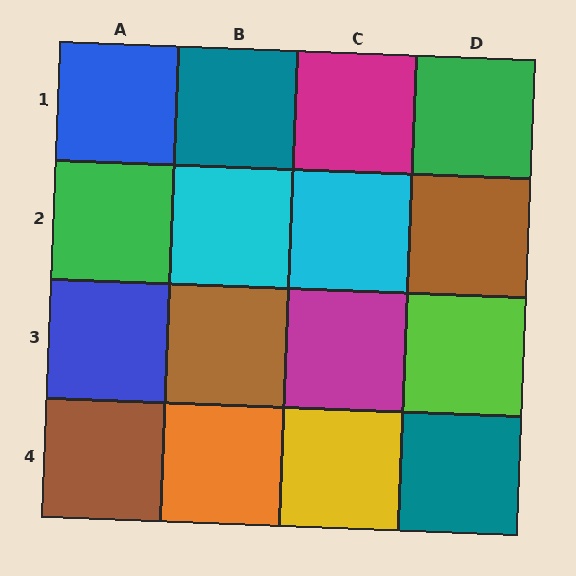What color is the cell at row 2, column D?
Brown.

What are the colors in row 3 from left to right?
Blue, brown, magenta, lime.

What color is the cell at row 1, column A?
Blue.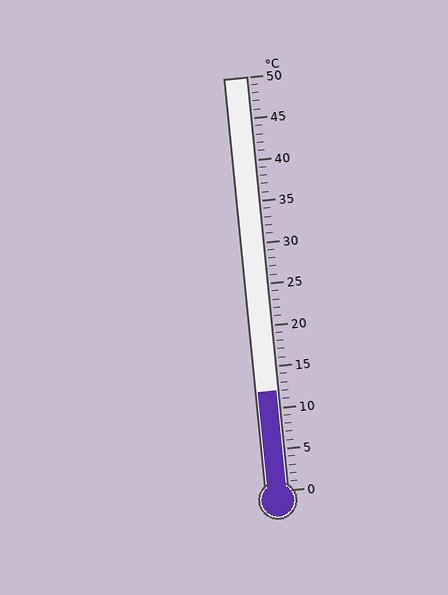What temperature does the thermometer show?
The thermometer shows approximately 12°C.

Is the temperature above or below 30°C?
The temperature is below 30°C.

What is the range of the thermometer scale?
The thermometer scale ranges from 0°C to 50°C.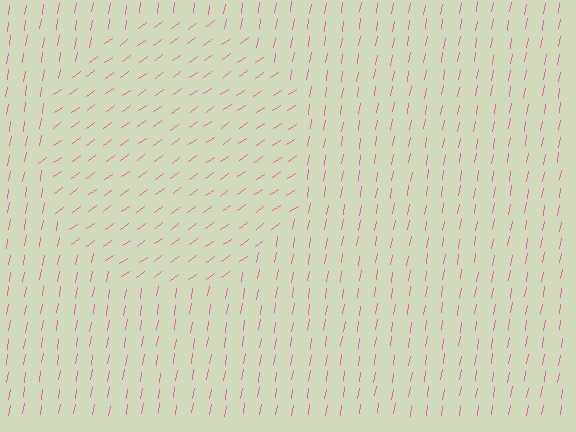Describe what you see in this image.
The image is filled with small pink line segments. A circle region in the image has lines oriented differently from the surrounding lines, creating a visible texture boundary.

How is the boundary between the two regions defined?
The boundary is defined purely by a change in line orientation (approximately 45 degrees difference). All lines are the same color and thickness.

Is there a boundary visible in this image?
Yes, there is a texture boundary formed by a change in line orientation.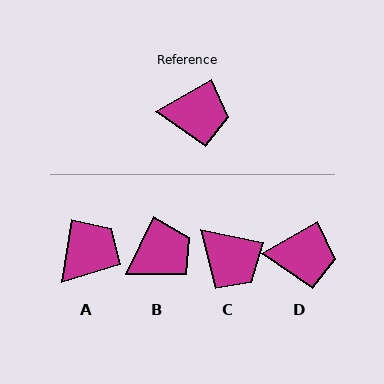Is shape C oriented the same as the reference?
No, it is off by about 41 degrees.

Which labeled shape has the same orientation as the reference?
D.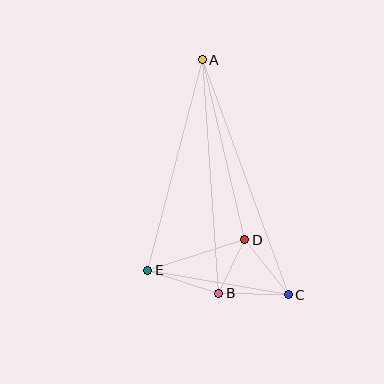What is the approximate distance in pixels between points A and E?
The distance between A and E is approximately 218 pixels.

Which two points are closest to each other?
Points B and D are closest to each other.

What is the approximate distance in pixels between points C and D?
The distance between C and D is approximately 70 pixels.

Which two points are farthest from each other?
Points A and C are farthest from each other.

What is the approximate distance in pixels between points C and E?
The distance between C and E is approximately 143 pixels.